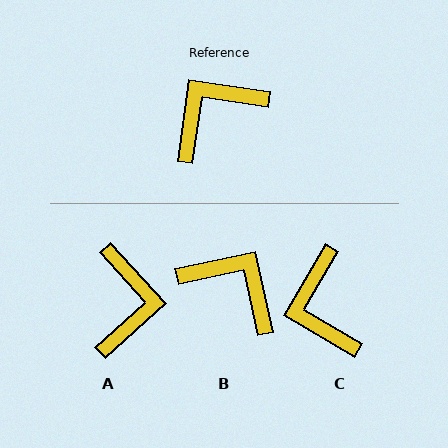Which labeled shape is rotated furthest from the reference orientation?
A, about 130 degrees away.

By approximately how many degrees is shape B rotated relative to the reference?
Approximately 70 degrees clockwise.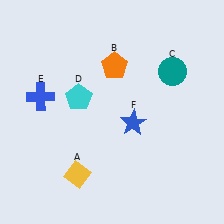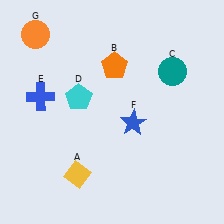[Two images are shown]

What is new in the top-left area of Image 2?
An orange circle (G) was added in the top-left area of Image 2.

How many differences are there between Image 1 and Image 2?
There is 1 difference between the two images.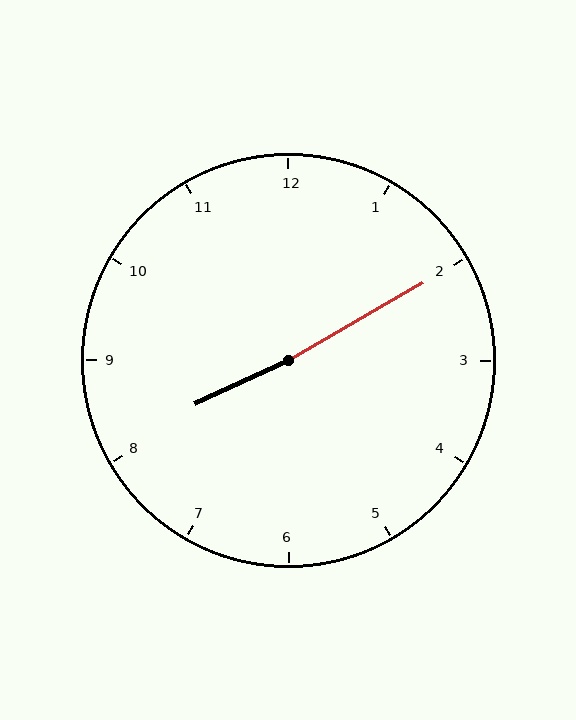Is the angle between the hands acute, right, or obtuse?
It is obtuse.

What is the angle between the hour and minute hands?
Approximately 175 degrees.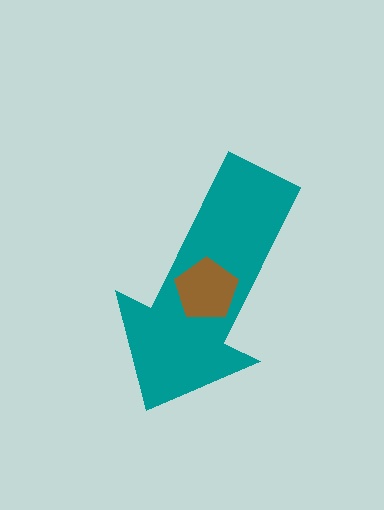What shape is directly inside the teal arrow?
The brown pentagon.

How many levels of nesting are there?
2.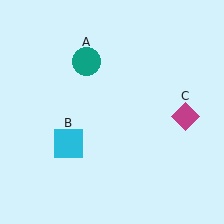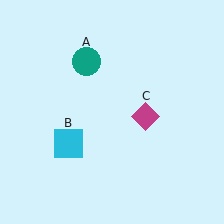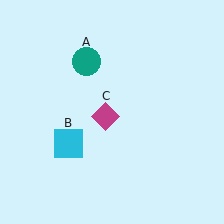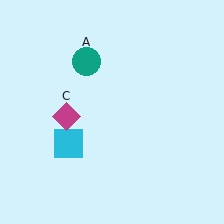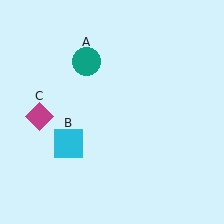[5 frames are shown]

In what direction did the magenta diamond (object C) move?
The magenta diamond (object C) moved left.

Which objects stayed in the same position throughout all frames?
Teal circle (object A) and cyan square (object B) remained stationary.